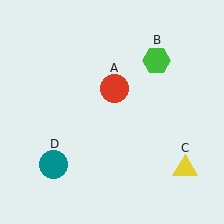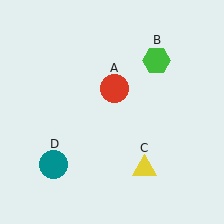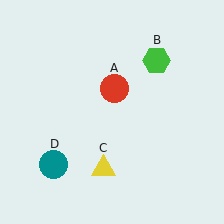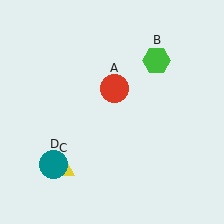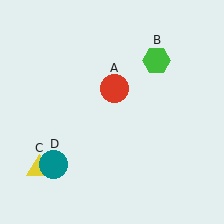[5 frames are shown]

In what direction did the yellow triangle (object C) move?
The yellow triangle (object C) moved left.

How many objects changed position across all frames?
1 object changed position: yellow triangle (object C).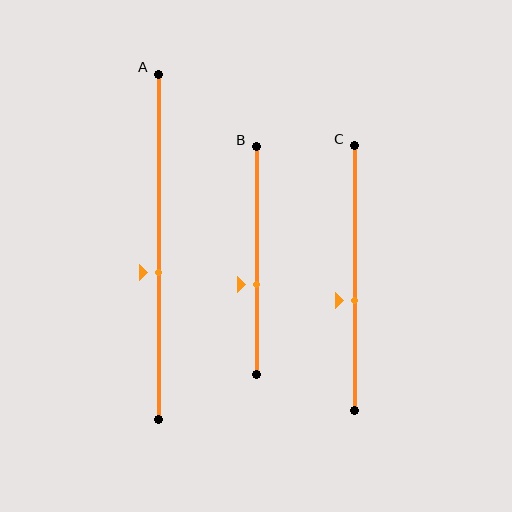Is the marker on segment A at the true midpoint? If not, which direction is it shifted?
No, the marker on segment A is shifted downward by about 7% of the segment length.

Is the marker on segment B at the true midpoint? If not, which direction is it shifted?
No, the marker on segment B is shifted downward by about 11% of the segment length.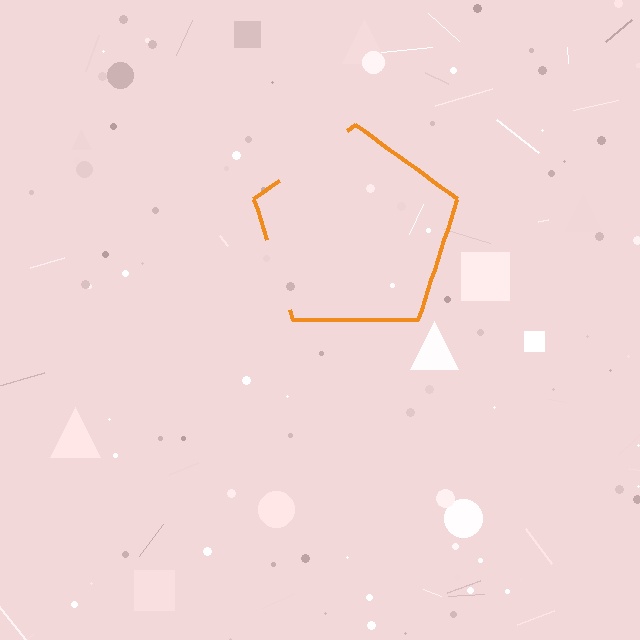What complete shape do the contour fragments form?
The contour fragments form a pentagon.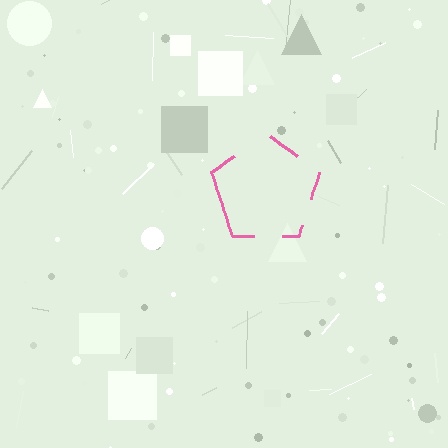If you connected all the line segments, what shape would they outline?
They would outline a pentagon.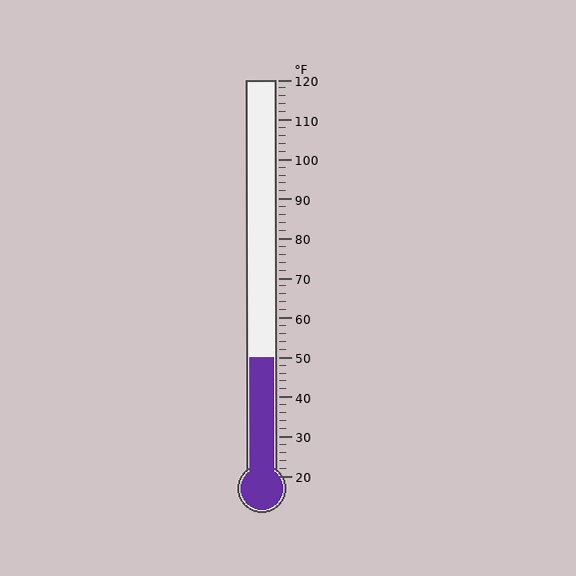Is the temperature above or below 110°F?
The temperature is below 110°F.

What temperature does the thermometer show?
The thermometer shows approximately 50°F.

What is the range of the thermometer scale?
The thermometer scale ranges from 20°F to 120°F.